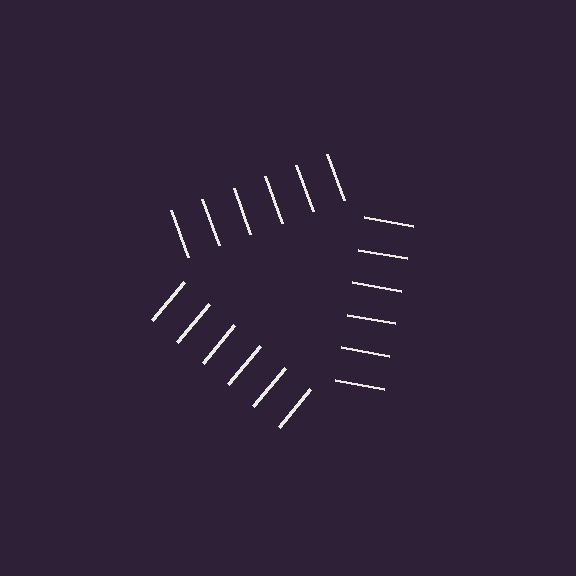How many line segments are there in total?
18 — 6 along each of the 3 edges.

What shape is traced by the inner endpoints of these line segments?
An illusory triangle — the line segments terminate on its edges but no continuous stroke is drawn.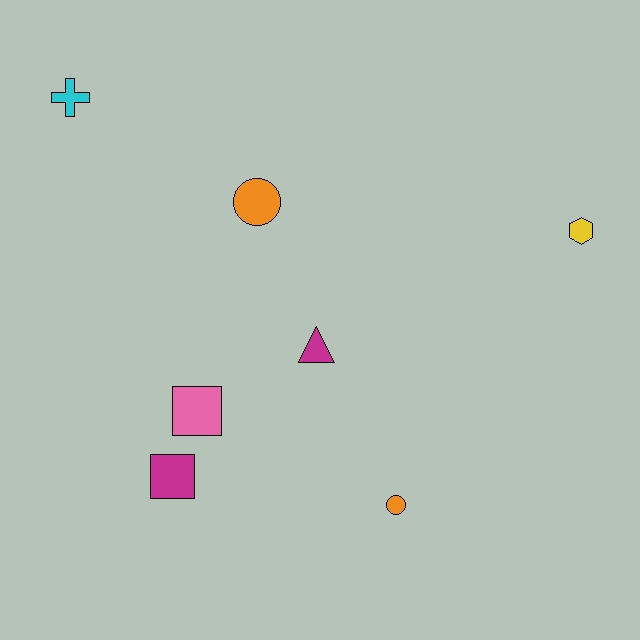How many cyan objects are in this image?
There is 1 cyan object.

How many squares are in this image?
There are 2 squares.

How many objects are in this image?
There are 7 objects.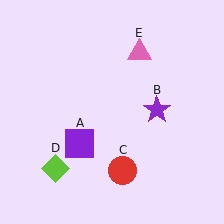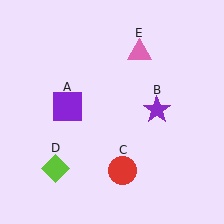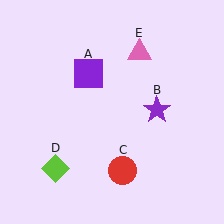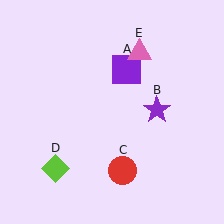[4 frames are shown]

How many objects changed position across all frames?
1 object changed position: purple square (object A).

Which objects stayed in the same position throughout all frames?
Purple star (object B) and red circle (object C) and lime diamond (object D) and pink triangle (object E) remained stationary.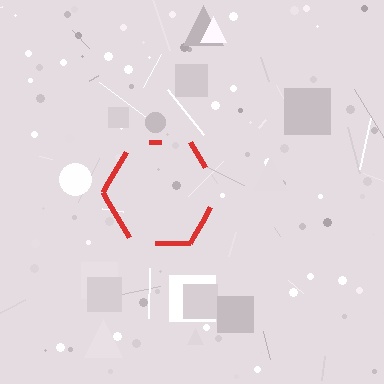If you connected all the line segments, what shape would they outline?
They would outline a hexagon.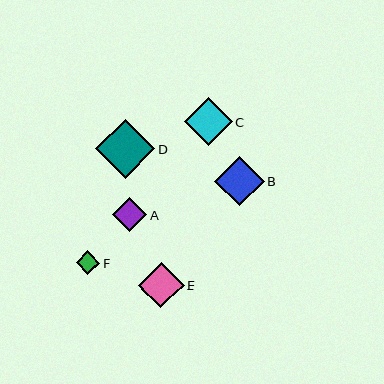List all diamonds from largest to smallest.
From largest to smallest: D, B, C, E, A, F.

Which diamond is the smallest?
Diamond F is the smallest with a size of approximately 23 pixels.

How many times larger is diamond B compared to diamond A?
Diamond B is approximately 1.5 times the size of diamond A.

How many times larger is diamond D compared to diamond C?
Diamond D is approximately 1.2 times the size of diamond C.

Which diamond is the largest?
Diamond D is the largest with a size of approximately 59 pixels.